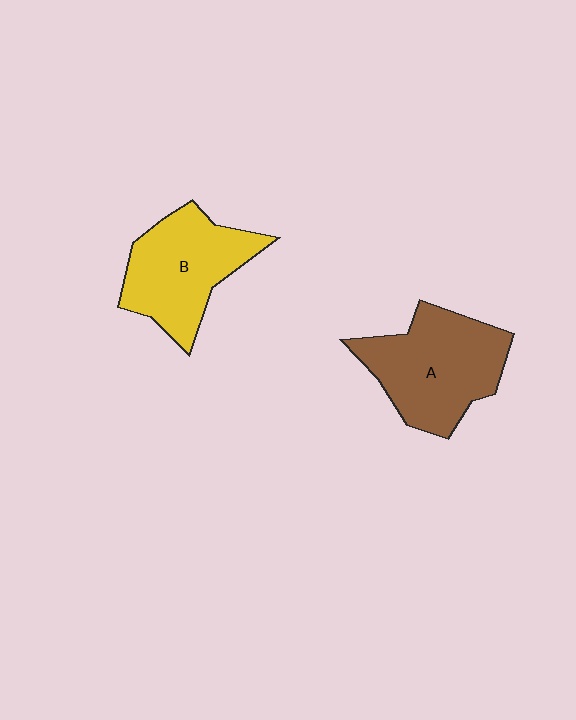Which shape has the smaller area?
Shape B (yellow).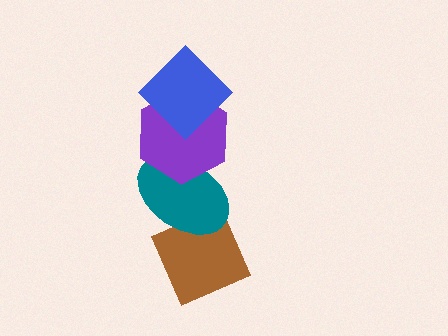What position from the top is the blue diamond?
The blue diamond is 1st from the top.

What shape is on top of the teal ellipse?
The purple hexagon is on top of the teal ellipse.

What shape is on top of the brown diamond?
The teal ellipse is on top of the brown diamond.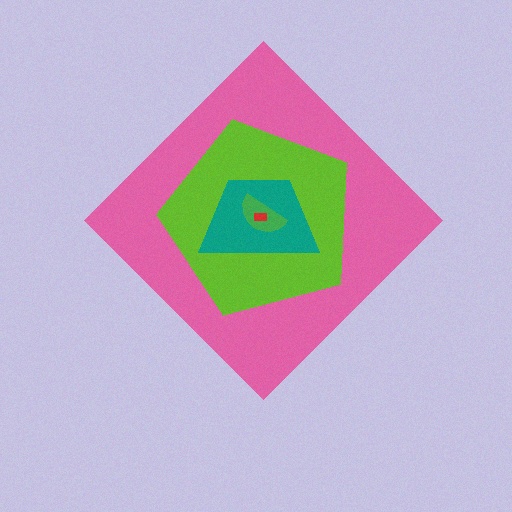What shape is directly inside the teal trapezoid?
The green semicircle.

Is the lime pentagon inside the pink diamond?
Yes.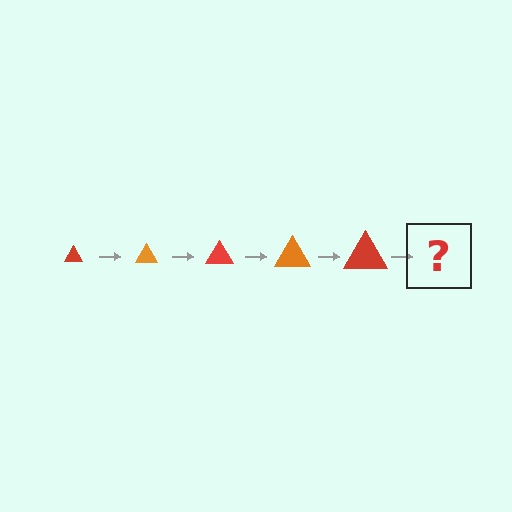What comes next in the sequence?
The next element should be an orange triangle, larger than the previous one.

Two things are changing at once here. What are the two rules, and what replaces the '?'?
The two rules are that the triangle grows larger each step and the color cycles through red and orange. The '?' should be an orange triangle, larger than the previous one.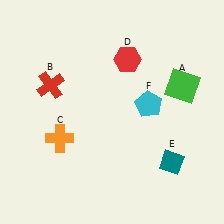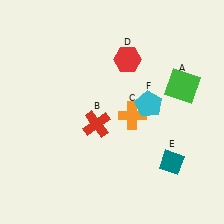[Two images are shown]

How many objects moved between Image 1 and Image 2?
2 objects moved between the two images.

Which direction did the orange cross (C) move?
The orange cross (C) moved right.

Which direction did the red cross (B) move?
The red cross (B) moved right.